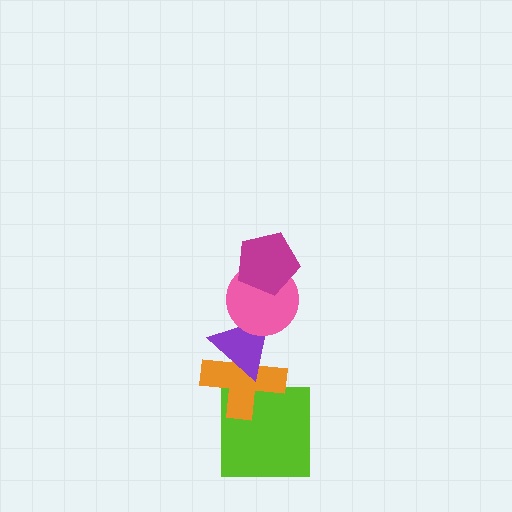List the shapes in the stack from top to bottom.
From top to bottom: the magenta pentagon, the pink circle, the purple triangle, the orange cross, the lime square.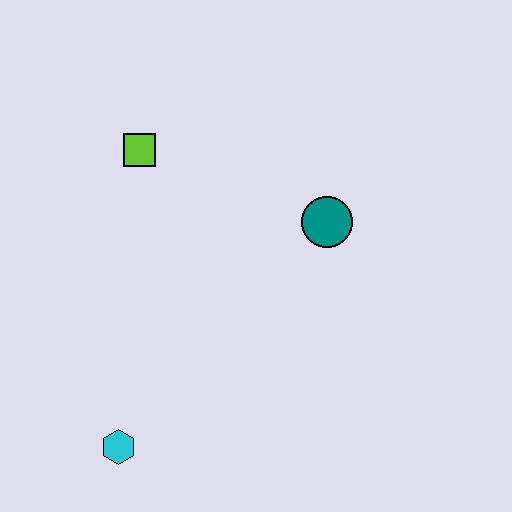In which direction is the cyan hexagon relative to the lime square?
The cyan hexagon is below the lime square.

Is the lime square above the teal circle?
Yes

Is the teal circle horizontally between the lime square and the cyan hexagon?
No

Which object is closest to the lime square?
The teal circle is closest to the lime square.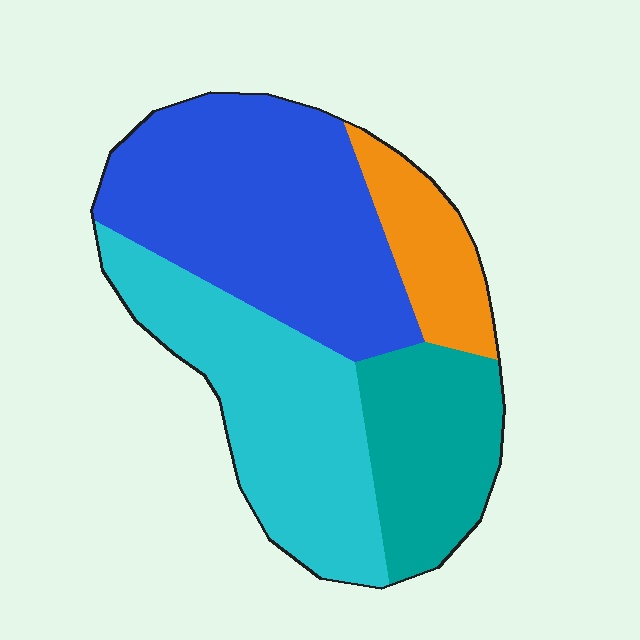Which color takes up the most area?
Blue, at roughly 40%.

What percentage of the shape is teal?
Teal takes up between a sixth and a third of the shape.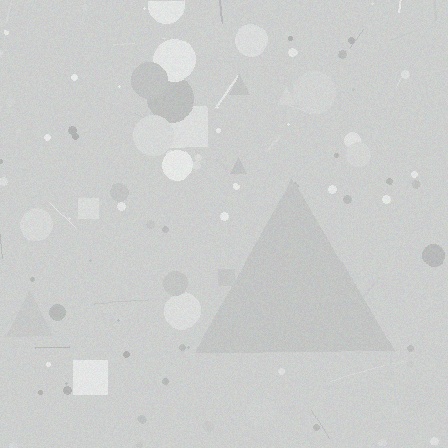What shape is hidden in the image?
A triangle is hidden in the image.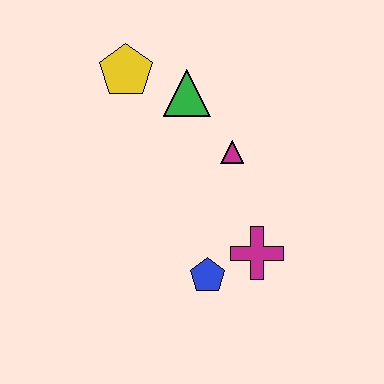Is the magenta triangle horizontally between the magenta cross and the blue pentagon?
Yes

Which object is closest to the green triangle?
The yellow pentagon is closest to the green triangle.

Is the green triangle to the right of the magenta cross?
No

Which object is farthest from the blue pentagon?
The yellow pentagon is farthest from the blue pentagon.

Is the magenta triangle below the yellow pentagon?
Yes